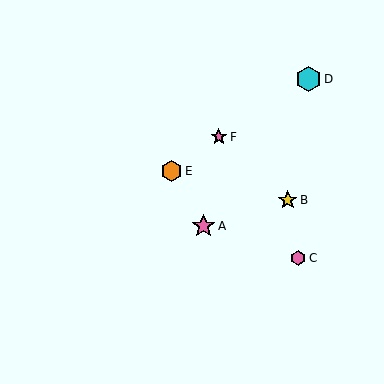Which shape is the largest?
The cyan hexagon (labeled D) is the largest.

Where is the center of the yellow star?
The center of the yellow star is at (288, 200).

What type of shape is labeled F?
Shape F is a pink star.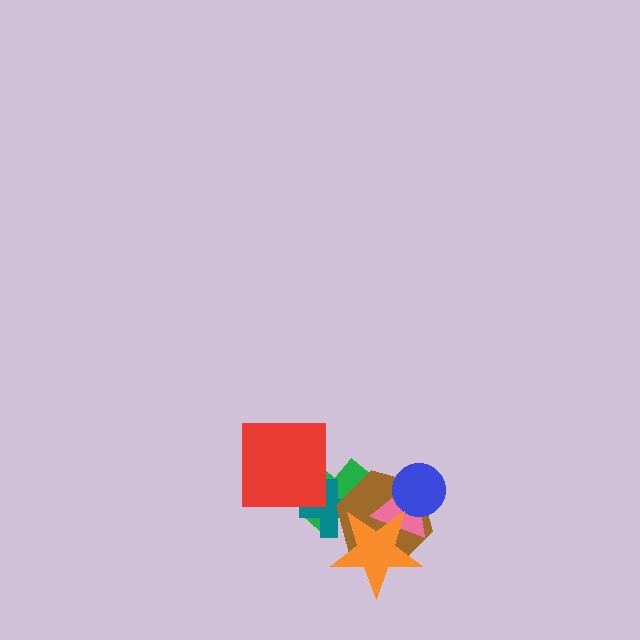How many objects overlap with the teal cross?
4 objects overlap with the teal cross.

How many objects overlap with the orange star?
4 objects overlap with the orange star.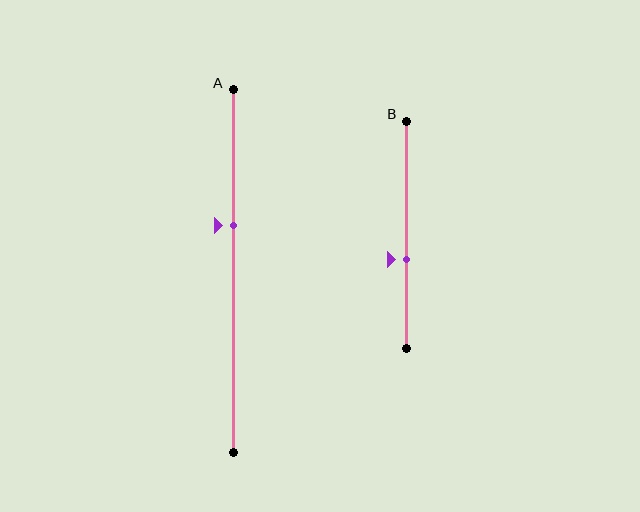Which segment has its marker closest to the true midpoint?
Segment B has its marker closest to the true midpoint.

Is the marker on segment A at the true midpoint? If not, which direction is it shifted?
No, the marker on segment A is shifted upward by about 13% of the segment length.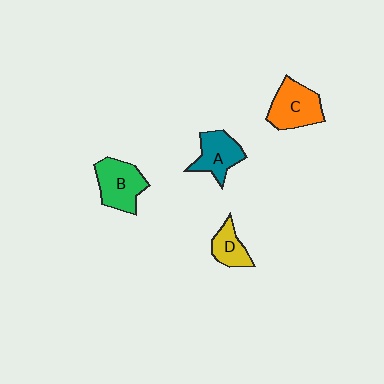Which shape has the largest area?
Shape C (orange).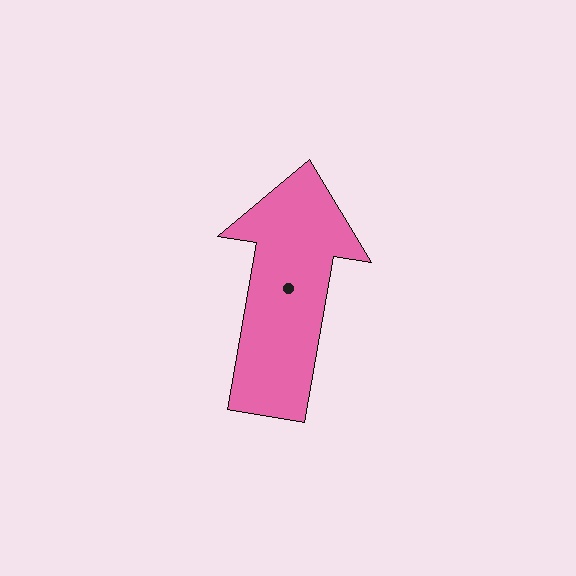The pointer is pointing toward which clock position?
Roughly 12 o'clock.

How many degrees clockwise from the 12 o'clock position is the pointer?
Approximately 10 degrees.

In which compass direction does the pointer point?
North.